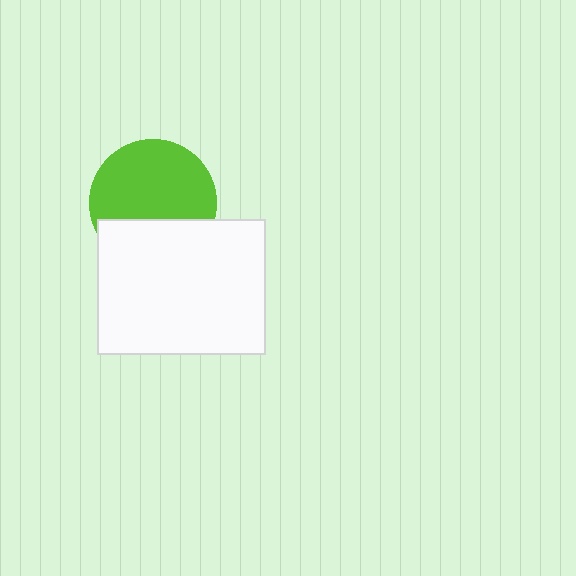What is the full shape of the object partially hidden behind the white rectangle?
The partially hidden object is a lime circle.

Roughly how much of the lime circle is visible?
Most of it is visible (roughly 67%).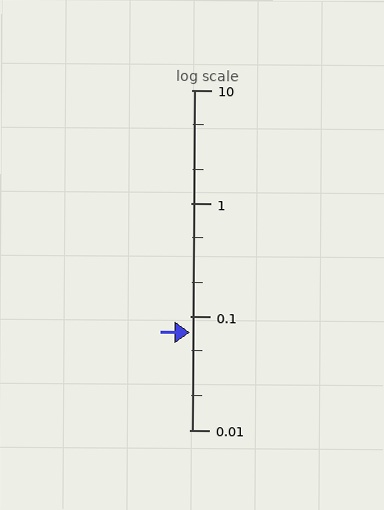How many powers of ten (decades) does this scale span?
The scale spans 3 decades, from 0.01 to 10.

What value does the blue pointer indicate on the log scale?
The pointer indicates approximately 0.073.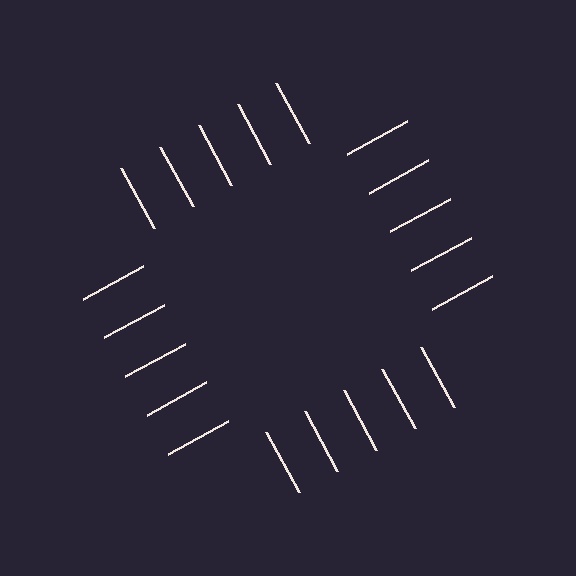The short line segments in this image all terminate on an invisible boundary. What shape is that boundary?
An illusory square — the line segments terminate on its edges but no continuous stroke is drawn.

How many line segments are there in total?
20 — 5 along each of the 4 edges.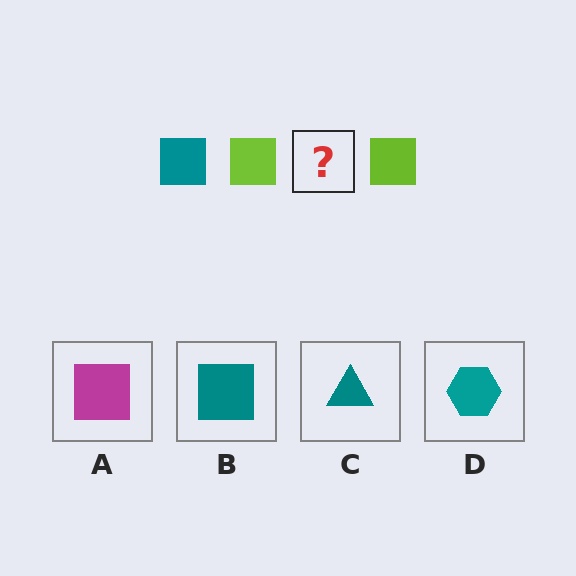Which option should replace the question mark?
Option B.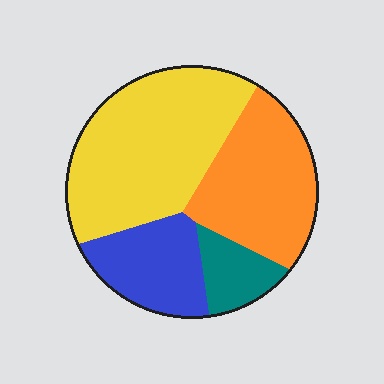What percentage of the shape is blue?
Blue takes up between a sixth and a third of the shape.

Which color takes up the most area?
Yellow, at roughly 45%.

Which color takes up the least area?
Teal, at roughly 10%.